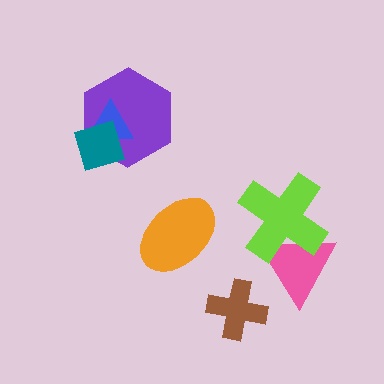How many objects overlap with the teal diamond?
2 objects overlap with the teal diamond.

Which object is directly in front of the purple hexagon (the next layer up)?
The blue triangle is directly in front of the purple hexagon.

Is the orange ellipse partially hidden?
No, no other shape covers it.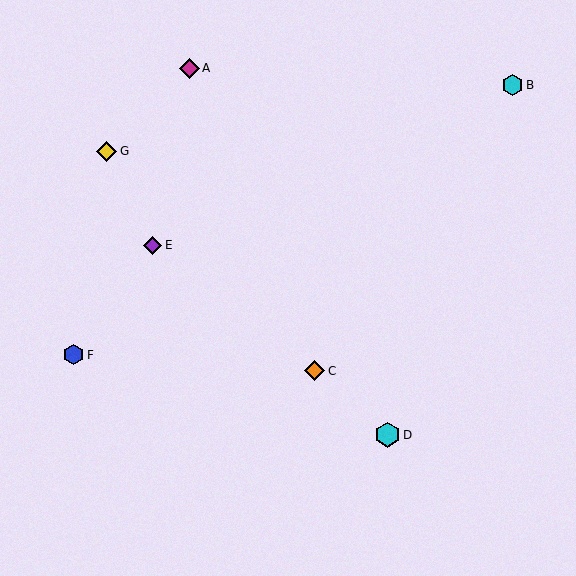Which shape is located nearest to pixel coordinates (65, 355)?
The blue hexagon (labeled F) at (73, 355) is nearest to that location.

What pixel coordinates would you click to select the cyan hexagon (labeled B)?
Click at (512, 85) to select the cyan hexagon B.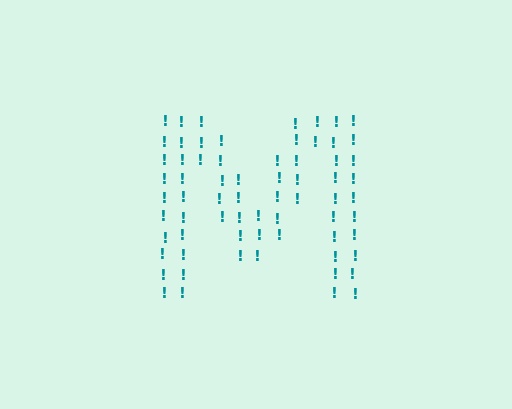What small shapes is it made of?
It is made of small exclamation marks.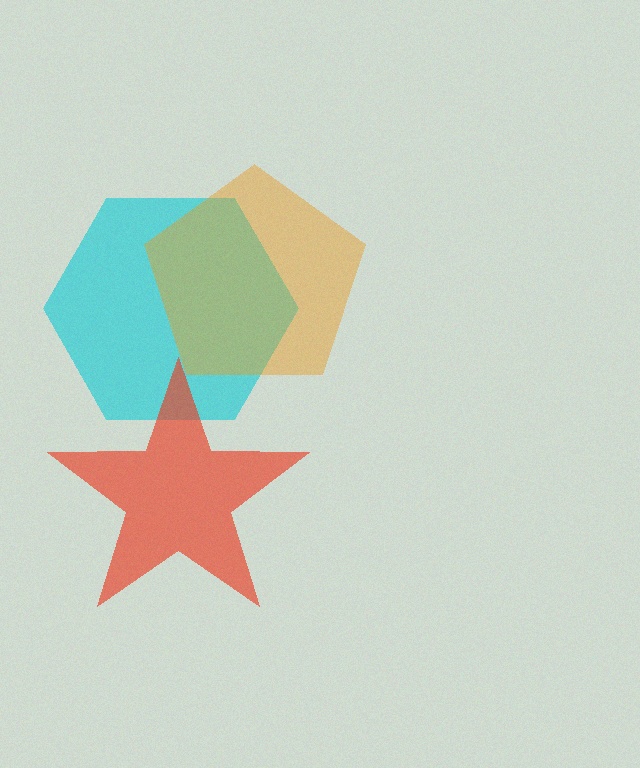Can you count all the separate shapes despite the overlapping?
Yes, there are 3 separate shapes.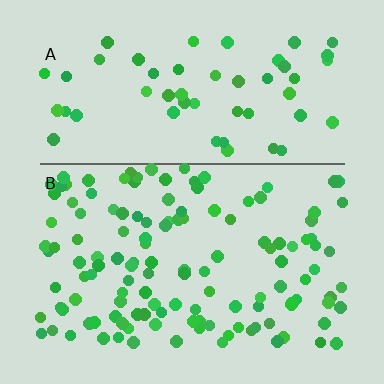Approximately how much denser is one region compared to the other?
Approximately 2.2× — region B over region A.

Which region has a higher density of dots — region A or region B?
B (the bottom).